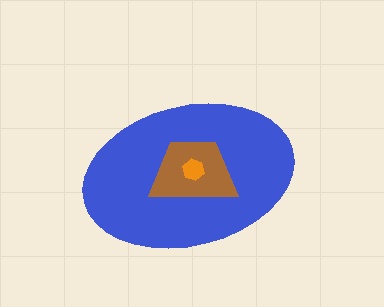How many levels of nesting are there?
3.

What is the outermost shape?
The blue ellipse.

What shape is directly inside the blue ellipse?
The brown trapezoid.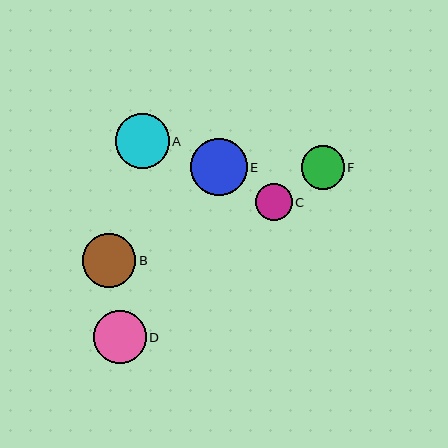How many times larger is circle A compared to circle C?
Circle A is approximately 1.5 times the size of circle C.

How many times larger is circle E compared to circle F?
Circle E is approximately 1.3 times the size of circle F.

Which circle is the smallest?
Circle C is the smallest with a size of approximately 37 pixels.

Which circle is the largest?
Circle E is the largest with a size of approximately 57 pixels.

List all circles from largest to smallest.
From largest to smallest: E, A, B, D, F, C.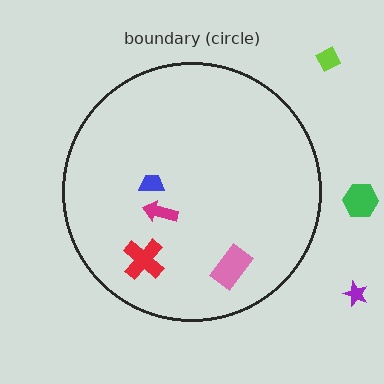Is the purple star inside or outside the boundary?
Outside.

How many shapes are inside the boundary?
4 inside, 3 outside.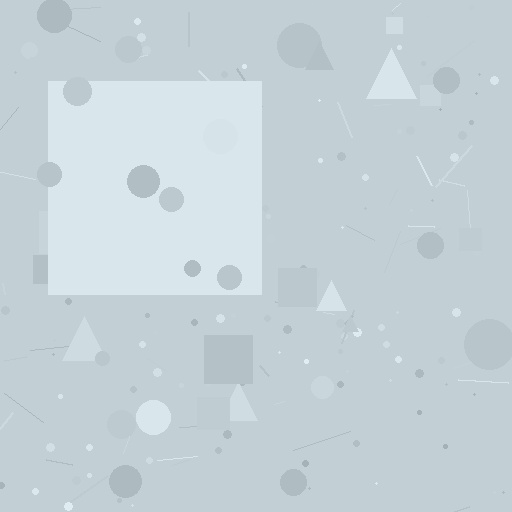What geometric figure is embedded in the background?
A square is embedded in the background.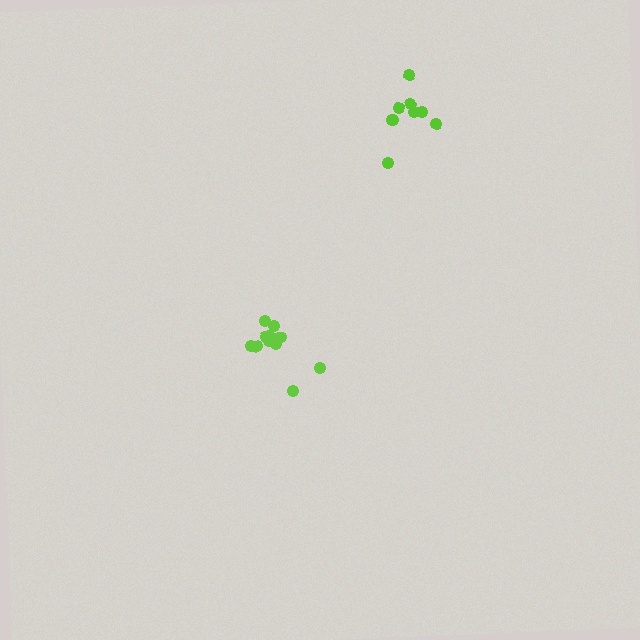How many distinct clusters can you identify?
There are 2 distinct clusters.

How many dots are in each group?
Group 1: 12 dots, Group 2: 8 dots (20 total).